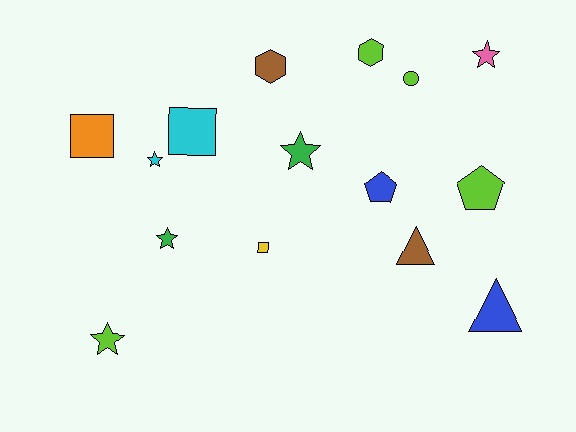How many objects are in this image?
There are 15 objects.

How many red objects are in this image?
There are no red objects.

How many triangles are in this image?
There are 2 triangles.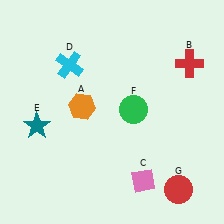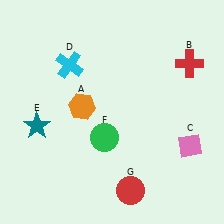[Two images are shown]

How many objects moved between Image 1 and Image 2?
3 objects moved between the two images.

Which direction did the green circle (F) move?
The green circle (F) moved down.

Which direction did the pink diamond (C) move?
The pink diamond (C) moved right.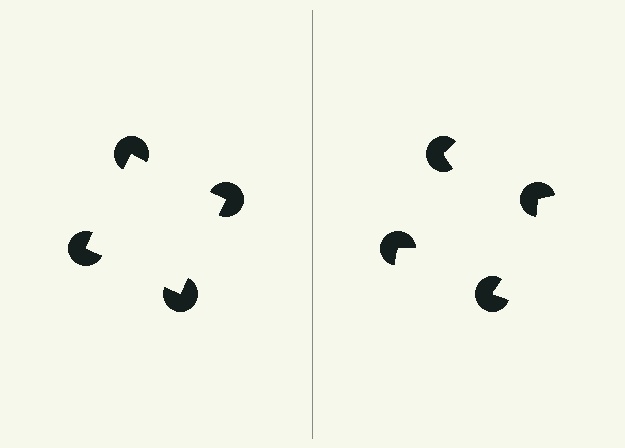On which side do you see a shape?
An illusory square appears on the left side. On the right side the wedge cuts are rotated, so no coherent shape forms.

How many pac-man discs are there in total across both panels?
8 — 4 on each side.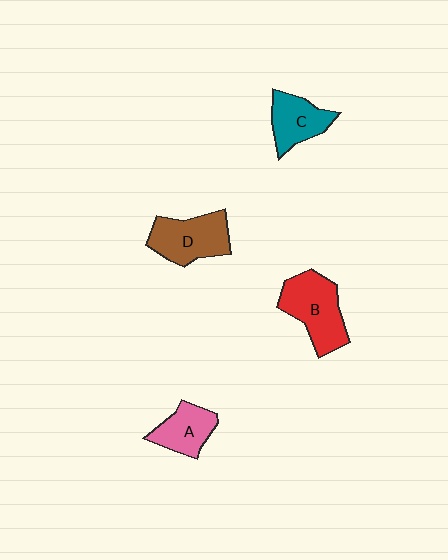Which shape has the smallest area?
Shape A (pink).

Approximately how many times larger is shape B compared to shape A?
Approximately 1.5 times.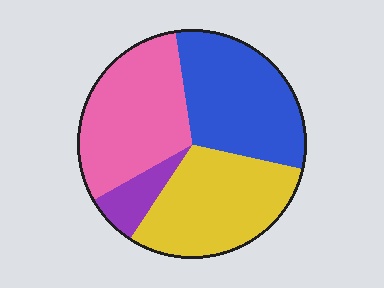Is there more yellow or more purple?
Yellow.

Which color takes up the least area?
Purple, at roughly 10%.